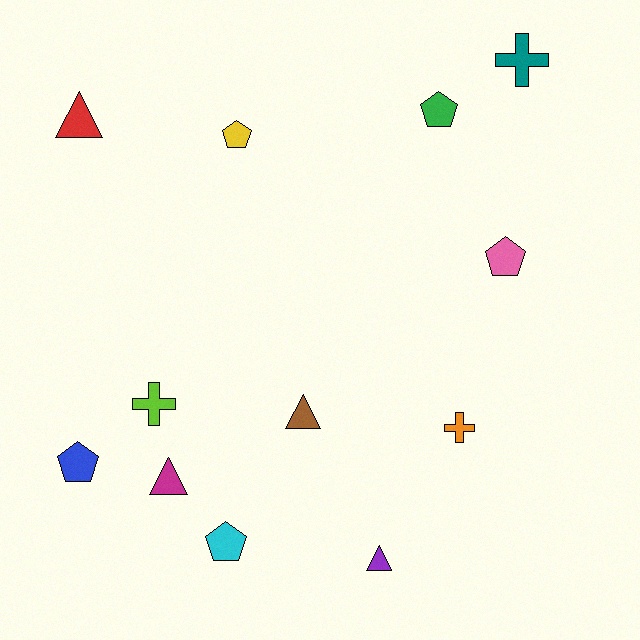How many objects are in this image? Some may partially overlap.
There are 12 objects.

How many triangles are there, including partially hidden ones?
There are 4 triangles.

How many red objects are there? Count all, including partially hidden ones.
There is 1 red object.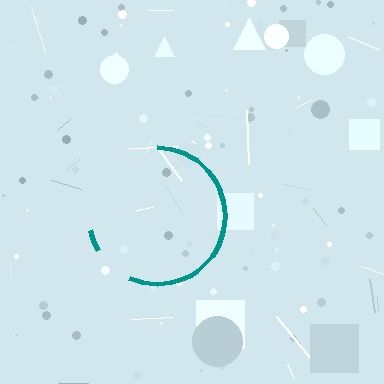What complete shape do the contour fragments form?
The contour fragments form a circle.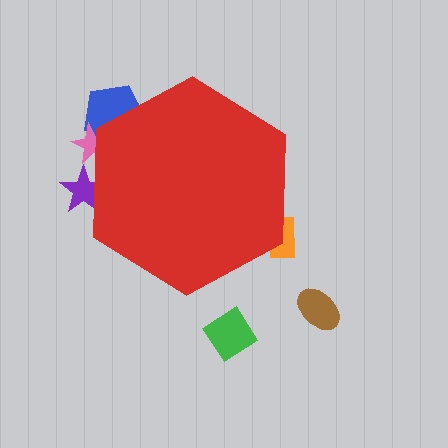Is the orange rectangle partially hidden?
Yes, the orange rectangle is partially hidden behind the red hexagon.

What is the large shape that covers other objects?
A red hexagon.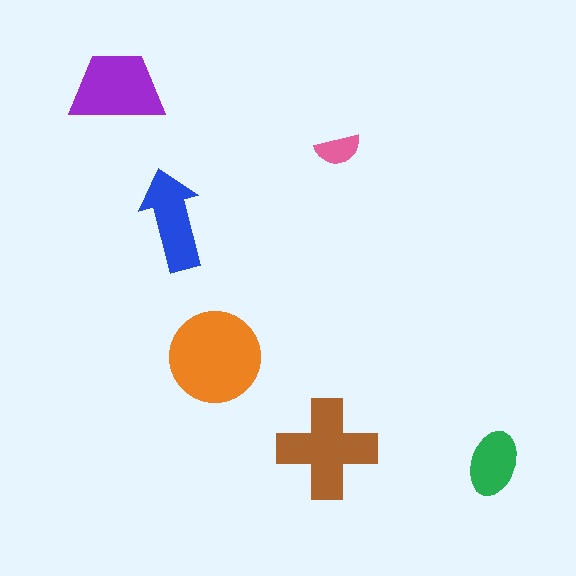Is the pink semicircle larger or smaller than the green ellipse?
Smaller.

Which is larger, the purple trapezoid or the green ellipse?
The purple trapezoid.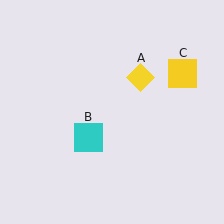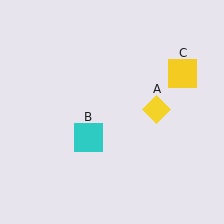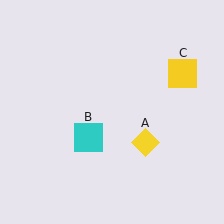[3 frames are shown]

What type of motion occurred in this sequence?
The yellow diamond (object A) rotated clockwise around the center of the scene.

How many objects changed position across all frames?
1 object changed position: yellow diamond (object A).